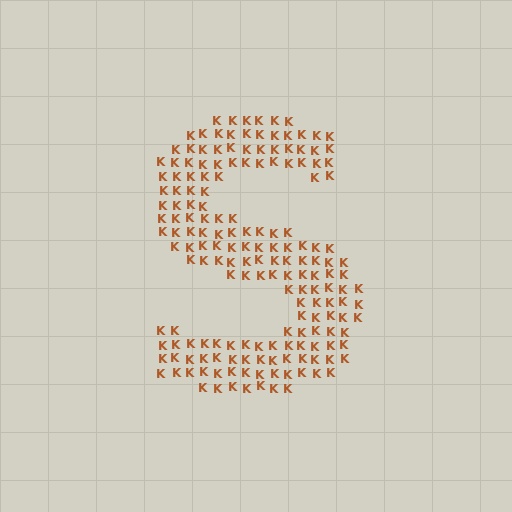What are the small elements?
The small elements are letter K's.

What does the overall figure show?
The overall figure shows the letter S.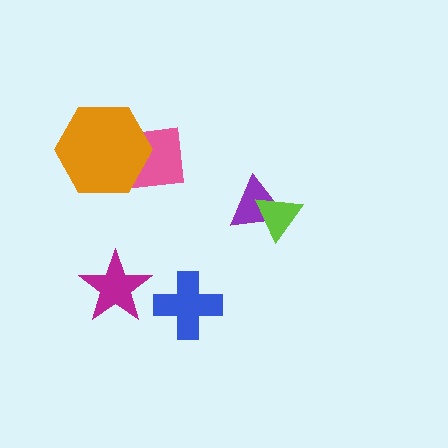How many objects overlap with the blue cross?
0 objects overlap with the blue cross.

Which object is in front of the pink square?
The orange hexagon is in front of the pink square.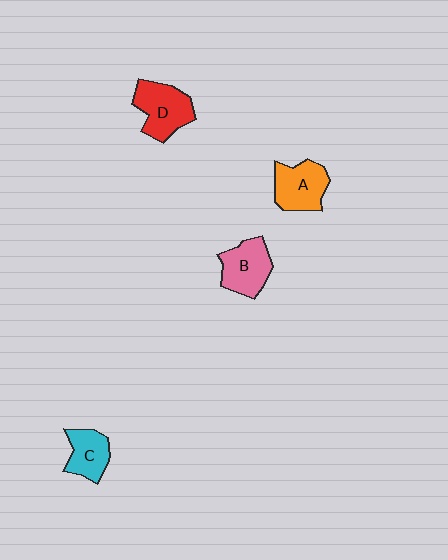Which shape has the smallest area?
Shape C (cyan).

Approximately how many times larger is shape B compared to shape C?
Approximately 1.3 times.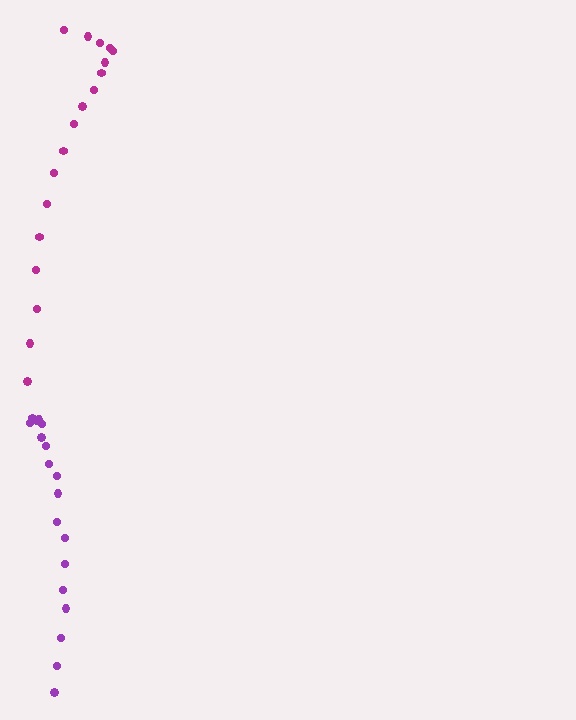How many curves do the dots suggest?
There are 2 distinct paths.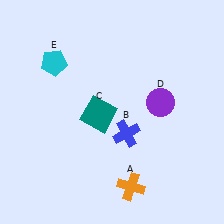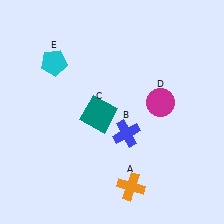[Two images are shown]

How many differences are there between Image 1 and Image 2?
There is 1 difference between the two images.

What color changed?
The circle (D) changed from purple in Image 1 to magenta in Image 2.